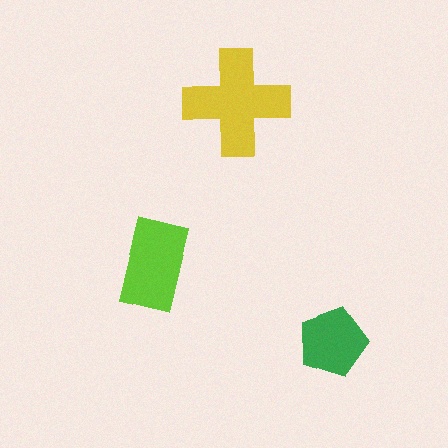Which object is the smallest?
The green pentagon.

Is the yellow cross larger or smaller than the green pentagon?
Larger.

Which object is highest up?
The yellow cross is topmost.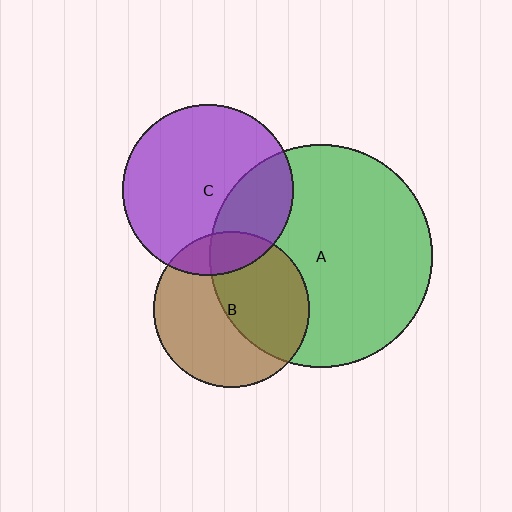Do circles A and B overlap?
Yes.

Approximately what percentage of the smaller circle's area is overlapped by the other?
Approximately 50%.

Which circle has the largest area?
Circle A (green).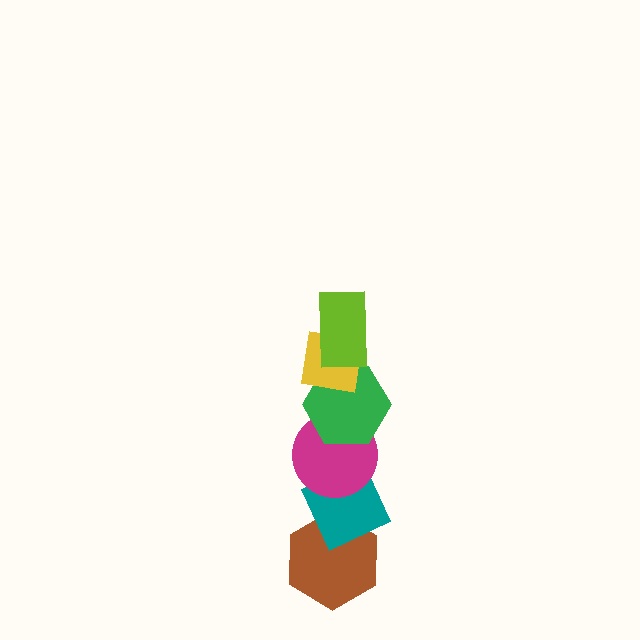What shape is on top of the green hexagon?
The yellow square is on top of the green hexagon.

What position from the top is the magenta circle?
The magenta circle is 4th from the top.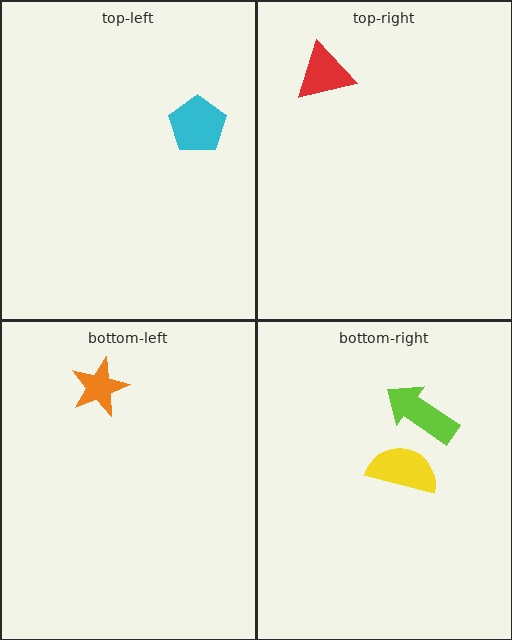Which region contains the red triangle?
The top-right region.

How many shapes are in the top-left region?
1.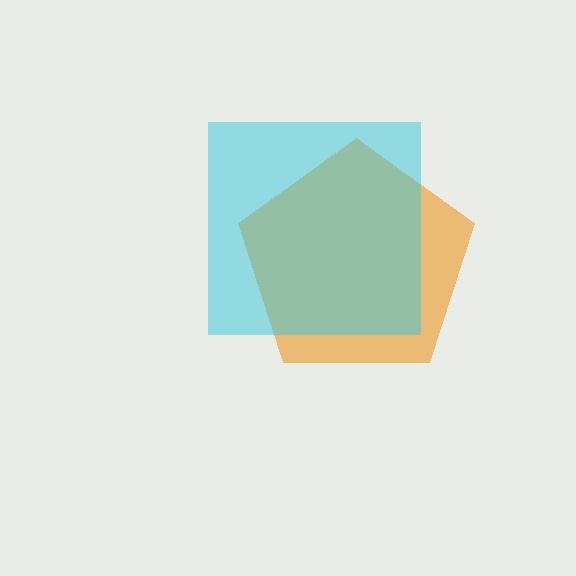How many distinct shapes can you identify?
There are 2 distinct shapes: an orange pentagon, a cyan square.